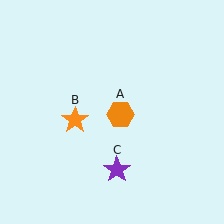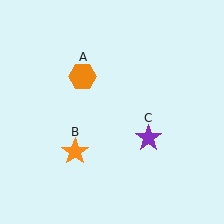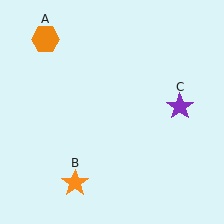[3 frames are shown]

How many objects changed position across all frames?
3 objects changed position: orange hexagon (object A), orange star (object B), purple star (object C).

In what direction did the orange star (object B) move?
The orange star (object B) moved down.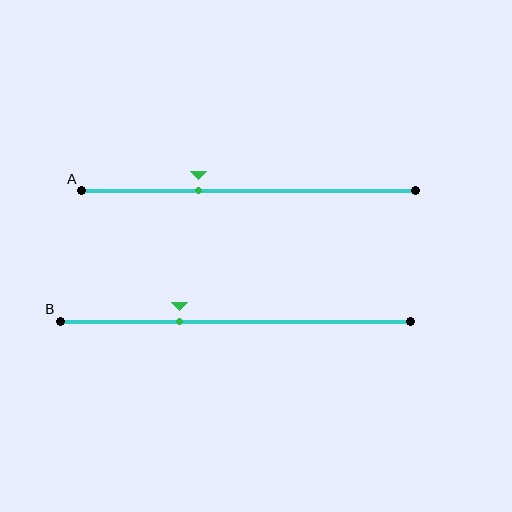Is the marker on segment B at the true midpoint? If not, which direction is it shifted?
No, the marker on segment B is shifted to the left by about 16% of the segment length.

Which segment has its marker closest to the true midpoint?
Segment A has its marker closest to the true midpoint.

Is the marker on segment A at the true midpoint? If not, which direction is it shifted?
No, the marker on segment A is shifted to the left by about 15% of the segment length.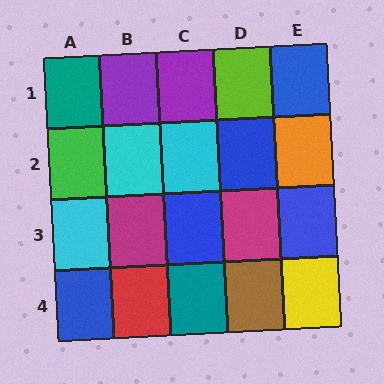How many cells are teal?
2 cells are teal.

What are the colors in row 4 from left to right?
Blue, red, teal, brown, yellow.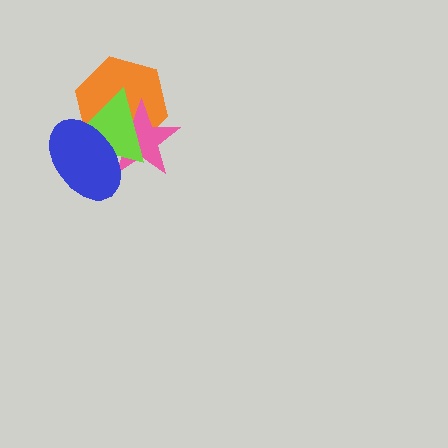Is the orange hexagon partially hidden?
Yes, it is partially covered by another shape.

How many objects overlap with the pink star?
3 objects overlap with the pink star.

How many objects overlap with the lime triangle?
3 objects overlap with the lime triangle.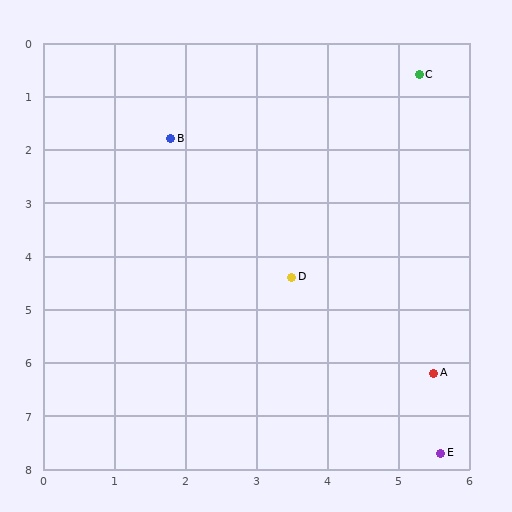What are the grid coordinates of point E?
Point E is at approximately (5.6, 7.7).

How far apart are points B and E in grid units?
Points B and E are about 7.0 grid units apart.